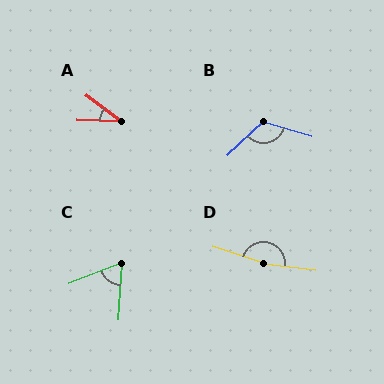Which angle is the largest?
D, at approximately 169 degrees.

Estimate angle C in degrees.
Approximately 66 degrees.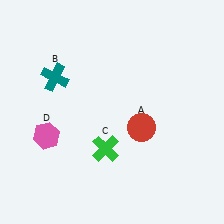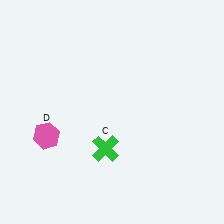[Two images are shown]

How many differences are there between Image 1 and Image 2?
There are 2 differences between the two images.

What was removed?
The teal cross (B), the red circle (A) were removed in Image 2.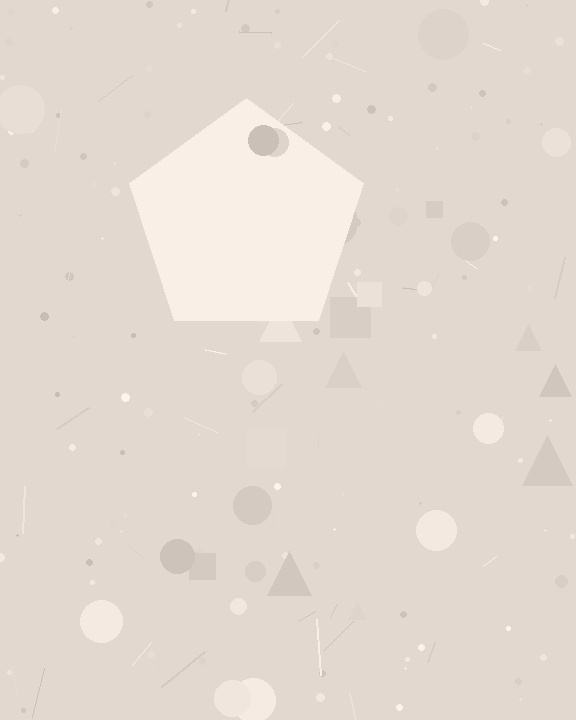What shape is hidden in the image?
A pentagon is hidden in the image.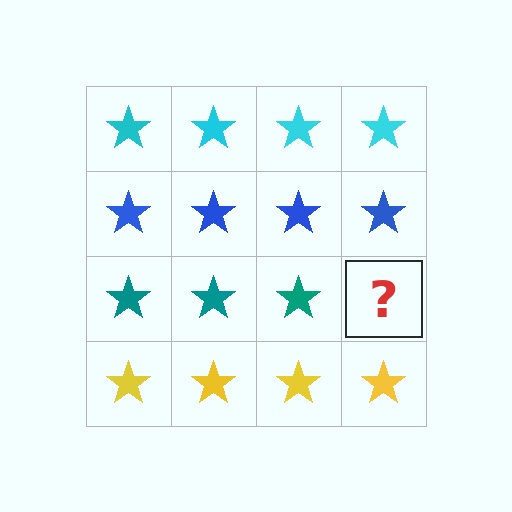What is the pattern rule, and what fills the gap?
The rule is that each row has a consistent color. The gap should be filled with a teal star.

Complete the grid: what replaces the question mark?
The question mark should be replaced with a teal star.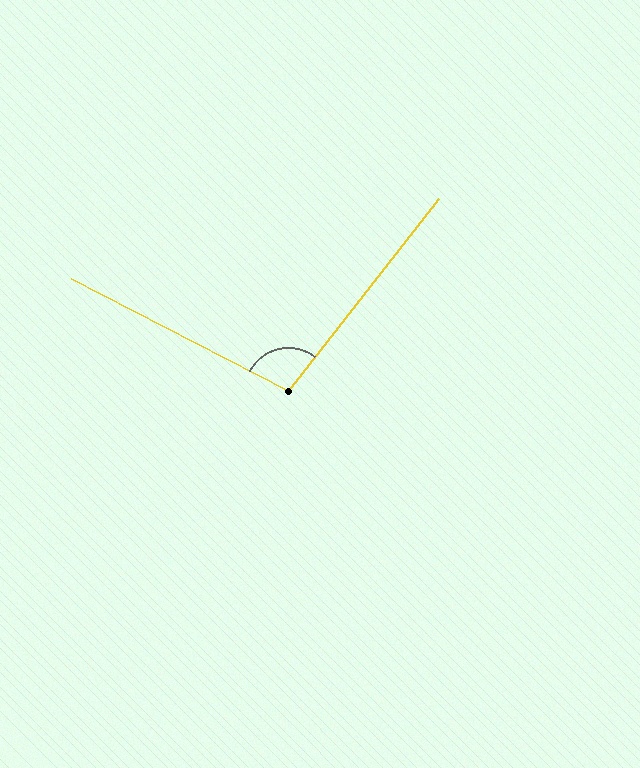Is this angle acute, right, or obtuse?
It is obtuse.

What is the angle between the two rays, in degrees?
Approximately 101 degrees.